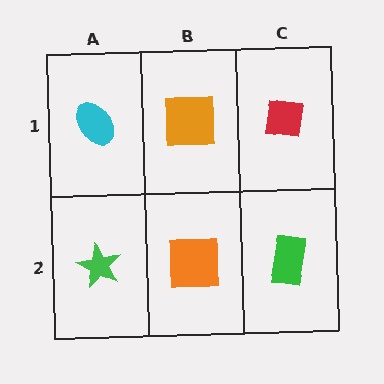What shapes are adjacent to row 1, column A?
A green star (row 2, column A), an orange square (row 1, column B).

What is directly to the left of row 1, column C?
An orange square.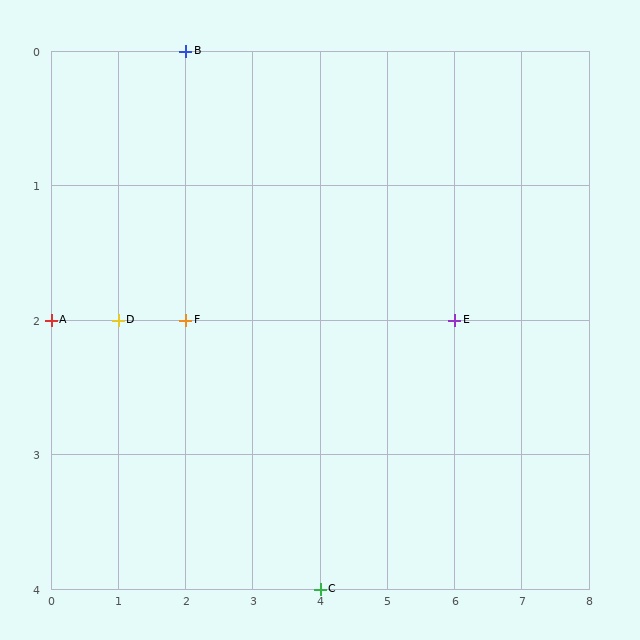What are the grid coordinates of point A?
Point A is at grid coordinates (0, 2).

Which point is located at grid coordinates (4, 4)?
Point C is at (4, 4).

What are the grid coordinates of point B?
Point B is at grid coordinates (2, 0).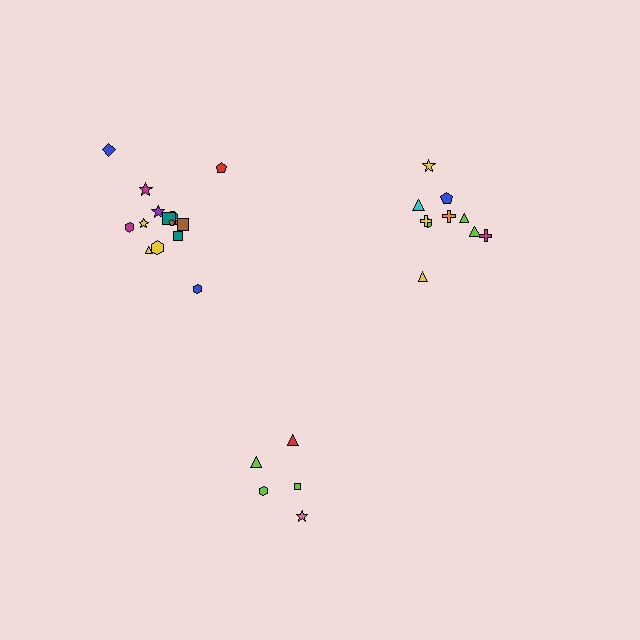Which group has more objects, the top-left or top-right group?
The top-left group.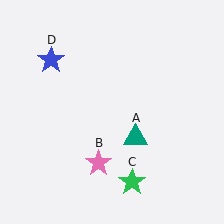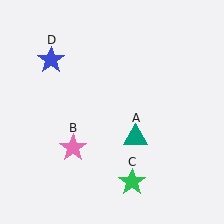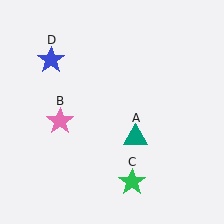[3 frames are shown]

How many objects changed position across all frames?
1 object changed position: pink star (object B).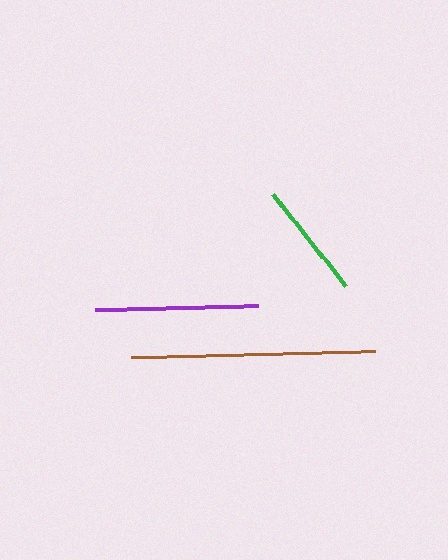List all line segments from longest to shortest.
From longest to shortest: brown, purple, green.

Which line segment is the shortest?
The green line is the shortest at approximately 118 pixels.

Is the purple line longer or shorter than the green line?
The purple line is longer than the green line.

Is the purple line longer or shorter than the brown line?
The brown line is longer than the purple line.